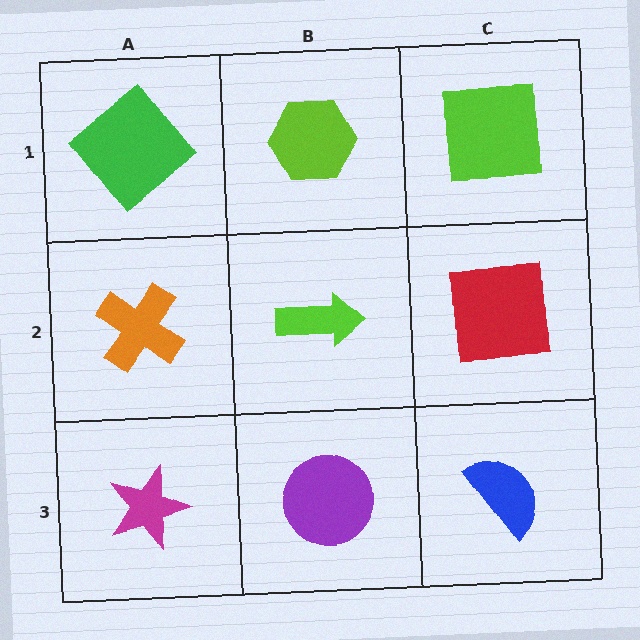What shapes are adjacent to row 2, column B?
A lime hexagon (row 1, column B), a purple circle (row 3, column B), an orange cross (row 2, column A), a red square (row 2, column C).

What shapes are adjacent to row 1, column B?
A lime arrow (row 2, column B), a green diamond (row 1, column A), a lime square (row 1, column C).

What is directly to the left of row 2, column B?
An orange cross.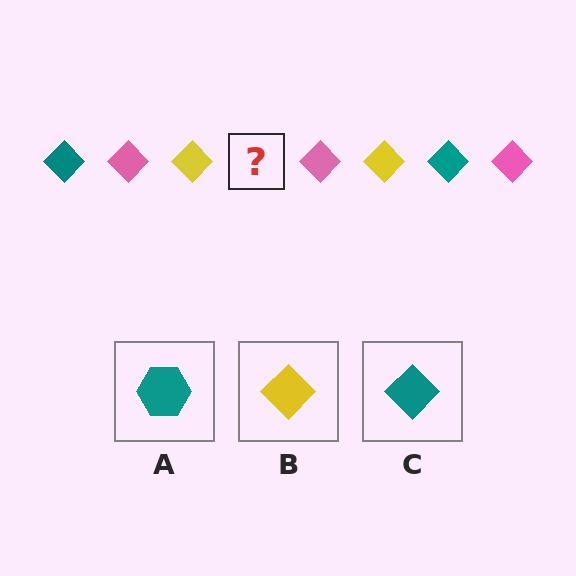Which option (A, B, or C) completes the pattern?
C.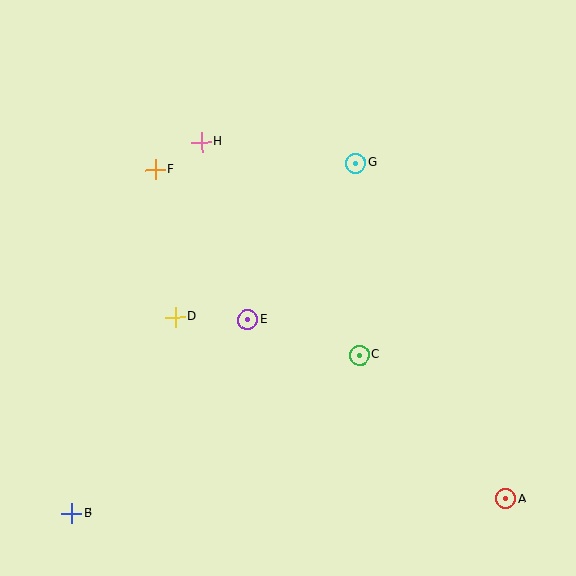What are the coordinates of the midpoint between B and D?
The midpoint between B and D is at (124, 415).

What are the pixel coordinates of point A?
Point A is at (506, 499).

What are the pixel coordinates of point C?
Point C is at (359, 355).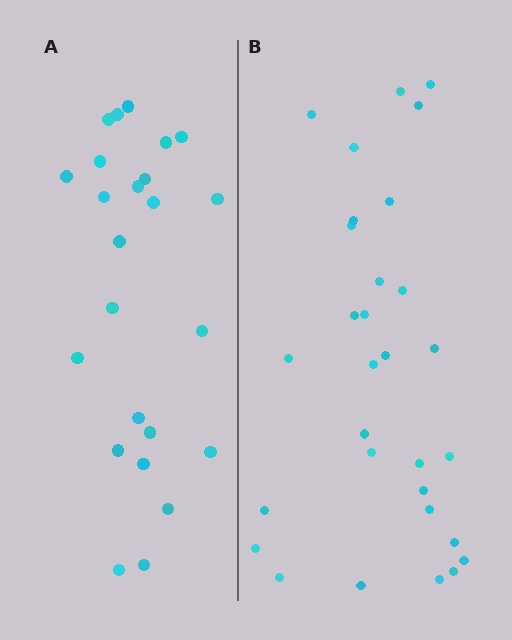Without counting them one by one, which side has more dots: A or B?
Region B (the right region) has more dots.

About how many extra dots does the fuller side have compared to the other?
Region B has about 6 more dots than region A.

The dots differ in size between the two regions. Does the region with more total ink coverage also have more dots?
No. Region A has more total ink coverage because its dots are larger, but region B actually contains more individual dots. Total area can be misleading — the number of items is what matters here.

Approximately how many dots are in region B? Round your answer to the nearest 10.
About 30 dots.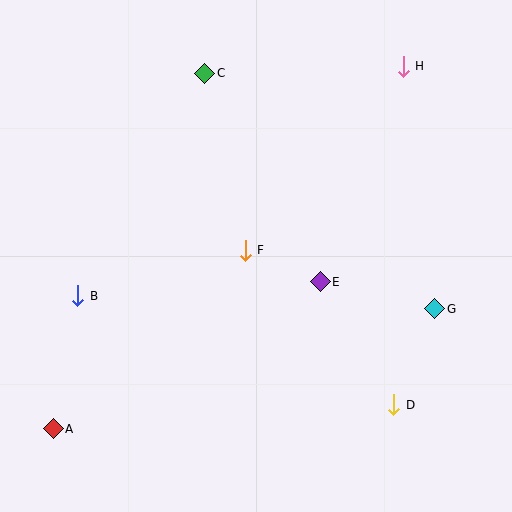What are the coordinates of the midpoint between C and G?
The midpoint between C and G is at (320, 191).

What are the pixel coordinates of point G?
Point G is at (435, 309).